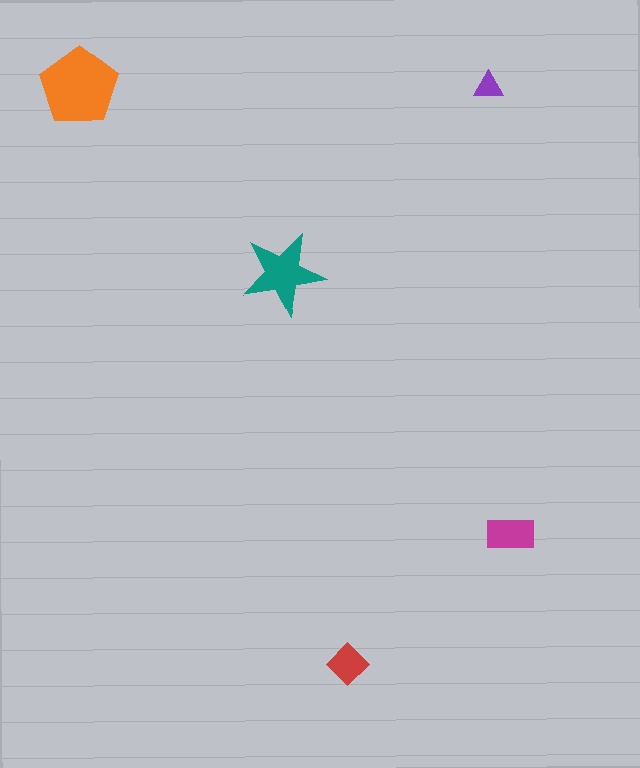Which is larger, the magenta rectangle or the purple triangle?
The magenta rectangle.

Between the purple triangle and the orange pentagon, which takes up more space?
The orange pentagon.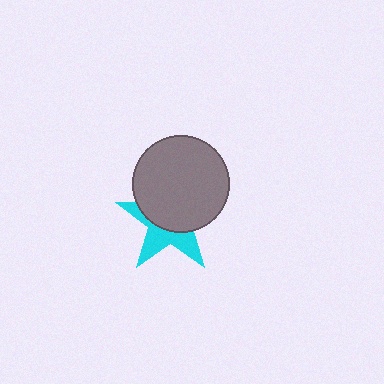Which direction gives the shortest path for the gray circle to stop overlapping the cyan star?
Moving up gives the shortest separation.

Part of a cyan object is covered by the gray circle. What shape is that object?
It is a star.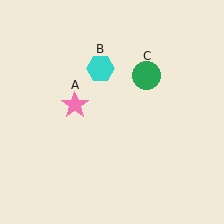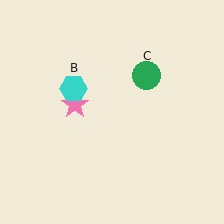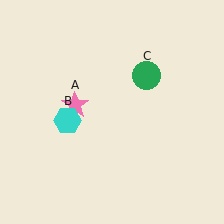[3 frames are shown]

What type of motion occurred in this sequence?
The cyan hexagon (object B) rotated counterclockwise around the center of the scene.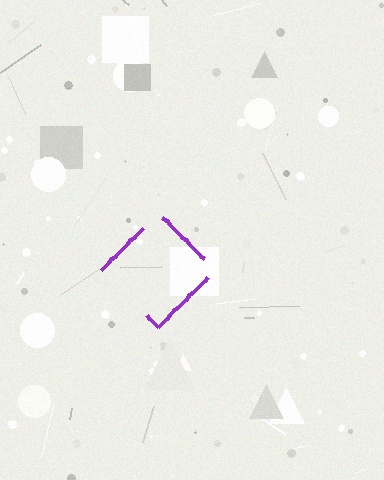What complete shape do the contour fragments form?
The contour fragments form a diamond.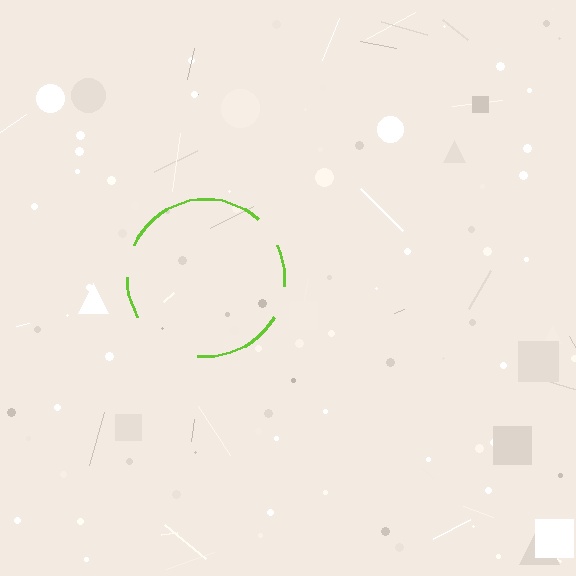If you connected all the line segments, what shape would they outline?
They would outline a circle.